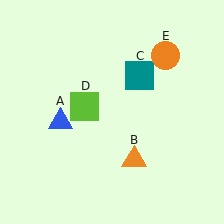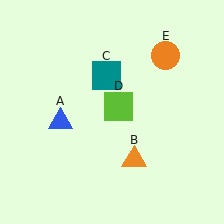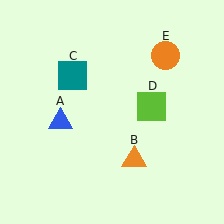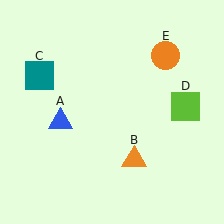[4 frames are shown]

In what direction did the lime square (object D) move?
The lime square (object D) moved right.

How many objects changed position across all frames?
2 objects changed position: teal square (object C), lime square (object D).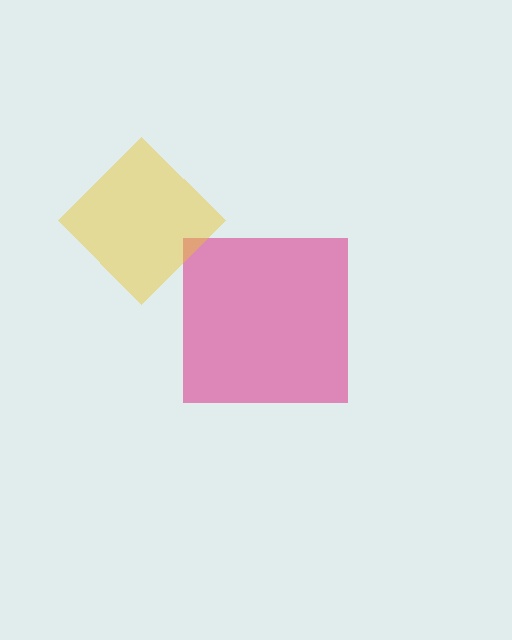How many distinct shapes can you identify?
There are 2 distinct shapes: a pink square, a yellow diamond.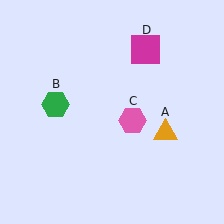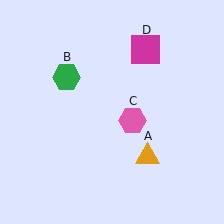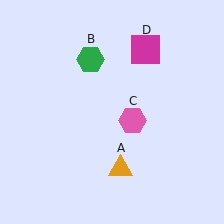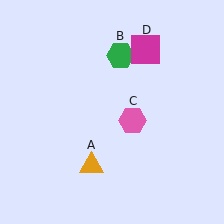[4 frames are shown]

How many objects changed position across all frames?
2 objects changed position: orange triangle (object A), green hexagon (object B).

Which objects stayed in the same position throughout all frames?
Pink hexagon (object C) and magenta square (object D) remained stationary.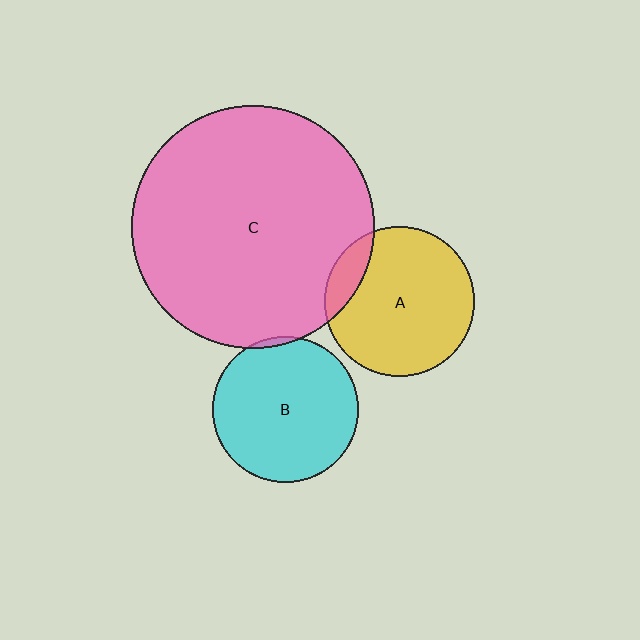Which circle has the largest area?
Circle C (pink).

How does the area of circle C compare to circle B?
Approximately 2.8 times.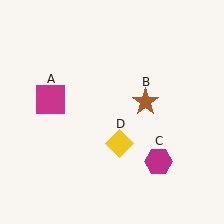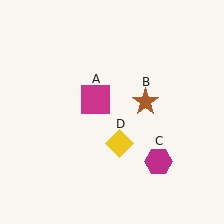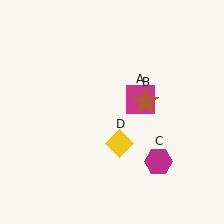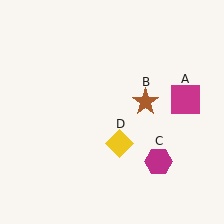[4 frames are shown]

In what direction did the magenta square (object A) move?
The magenta square (object A) moved right.